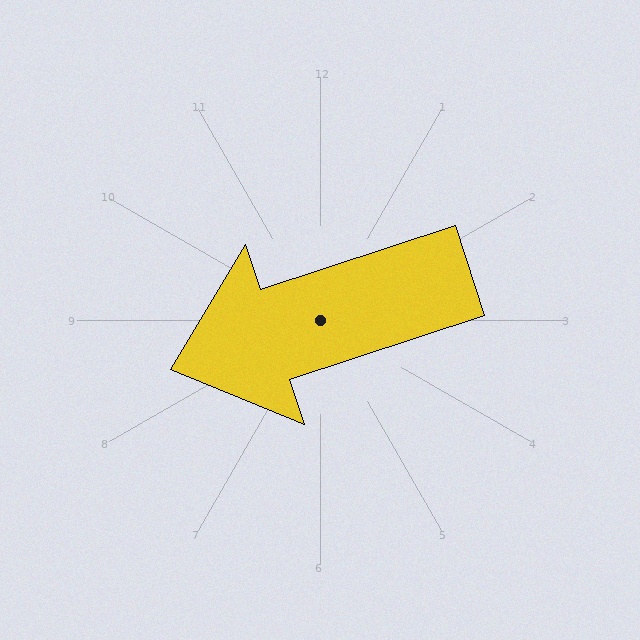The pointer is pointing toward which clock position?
Roughly 8 o'clock.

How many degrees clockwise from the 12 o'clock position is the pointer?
Approximately 252 degrees.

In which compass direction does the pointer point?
West.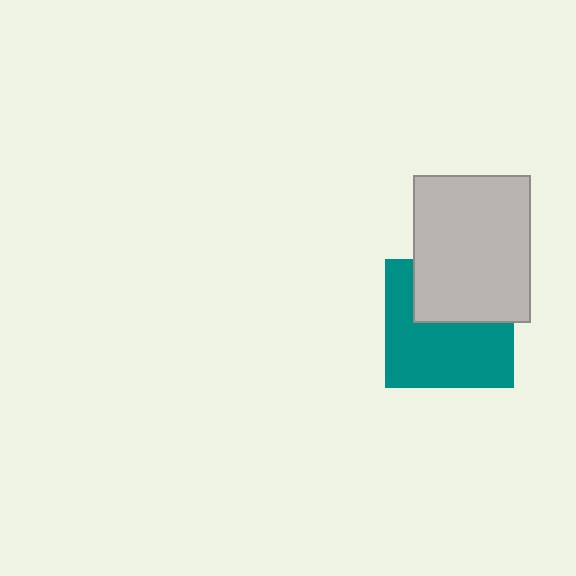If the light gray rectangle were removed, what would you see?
You would see the complete teal square.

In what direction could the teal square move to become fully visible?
The teal square could move down. That would shift it out from behind the light gray rectangle entirely.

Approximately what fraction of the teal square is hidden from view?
Roughly 39% of the teal square is hidden behind the light gray rectangle.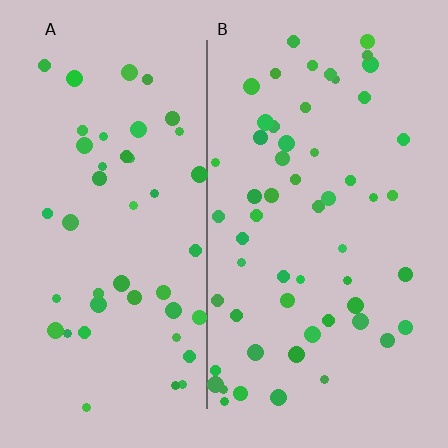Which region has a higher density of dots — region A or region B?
B (the right).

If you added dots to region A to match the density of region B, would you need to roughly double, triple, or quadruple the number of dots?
Approximately double.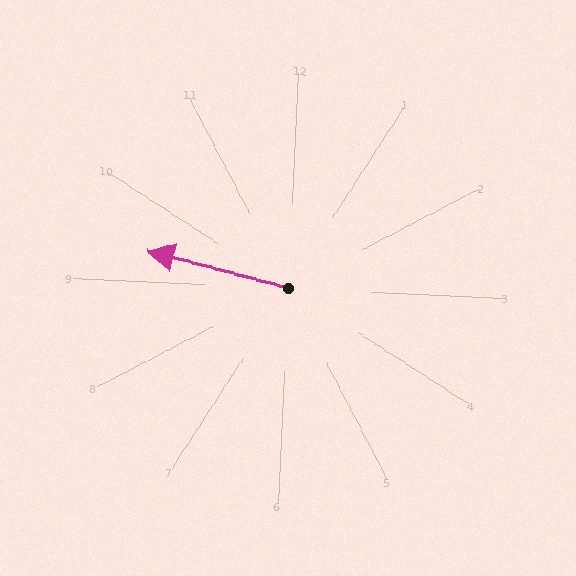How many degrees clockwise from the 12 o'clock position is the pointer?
Approximately 282 degrees.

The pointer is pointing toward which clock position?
Roughly 9 o'clock.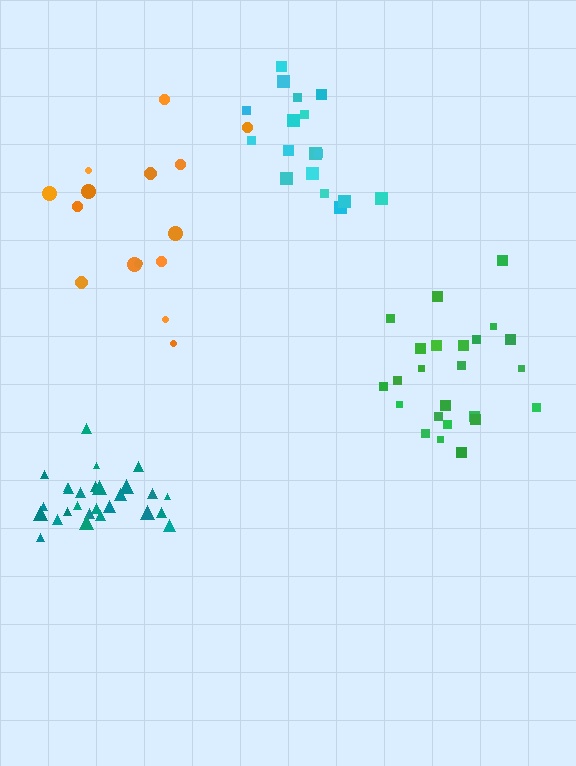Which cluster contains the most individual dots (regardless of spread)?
Teal (27).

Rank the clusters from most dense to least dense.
teal, cyan, green, orange.